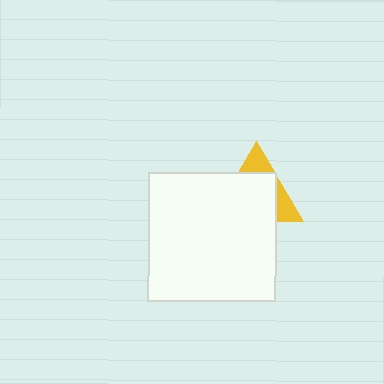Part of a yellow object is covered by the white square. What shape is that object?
It is a triangle.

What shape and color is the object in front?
The object in front is a white square.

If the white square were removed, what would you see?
You would see the complete yellow triangle.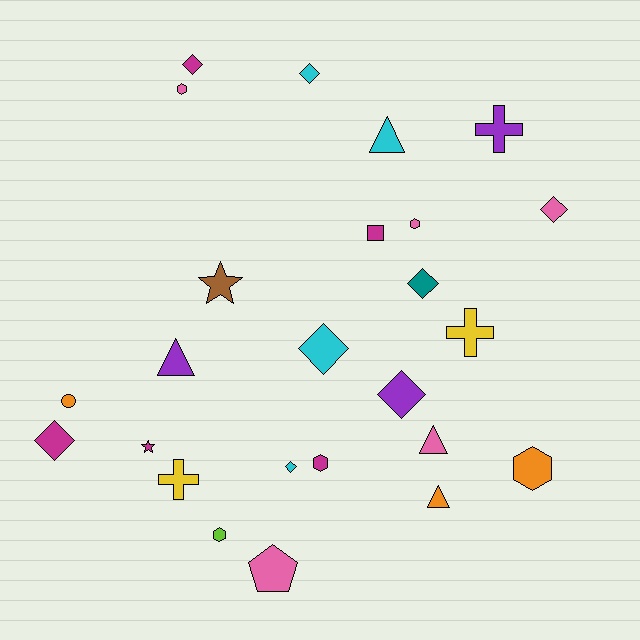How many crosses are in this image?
There are 3 crosses.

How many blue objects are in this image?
There are no blue objects.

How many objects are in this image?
There are 25 objects.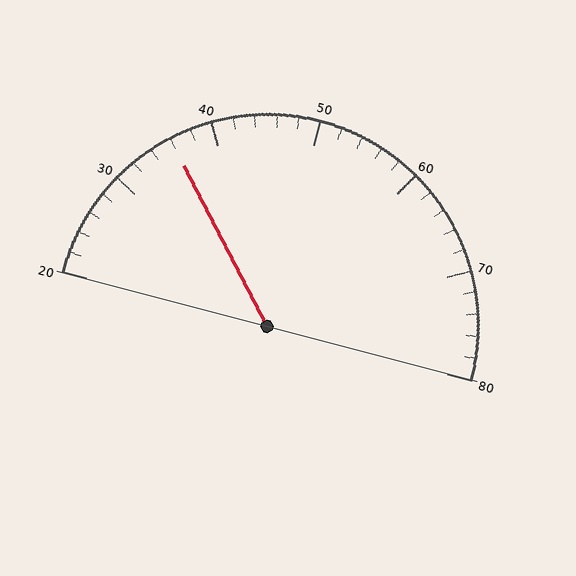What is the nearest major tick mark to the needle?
The nearest major tick mark is 40.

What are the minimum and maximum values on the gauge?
The gauge ranges from 20 to 80.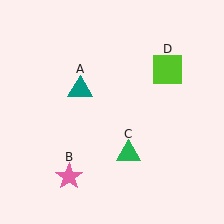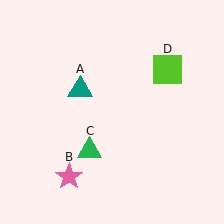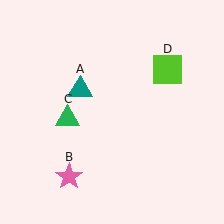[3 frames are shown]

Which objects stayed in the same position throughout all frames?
Teal triangle (object A) and pink star (object B) and lime square (object D) remained stationary.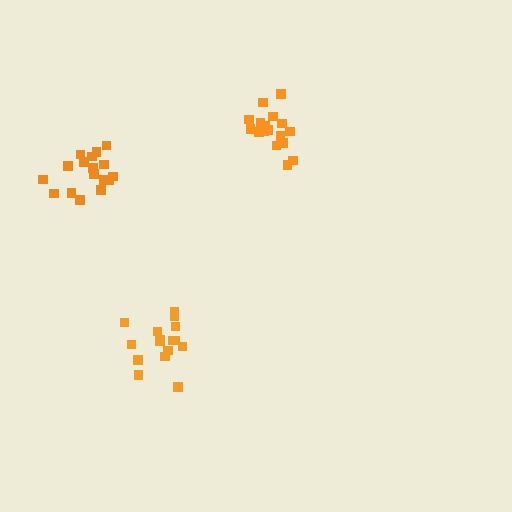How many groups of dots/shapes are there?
There are 3 groups.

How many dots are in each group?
Group 1: 17 dots, Group 2: 16 dots, Group 3: 17 dots (50 total).